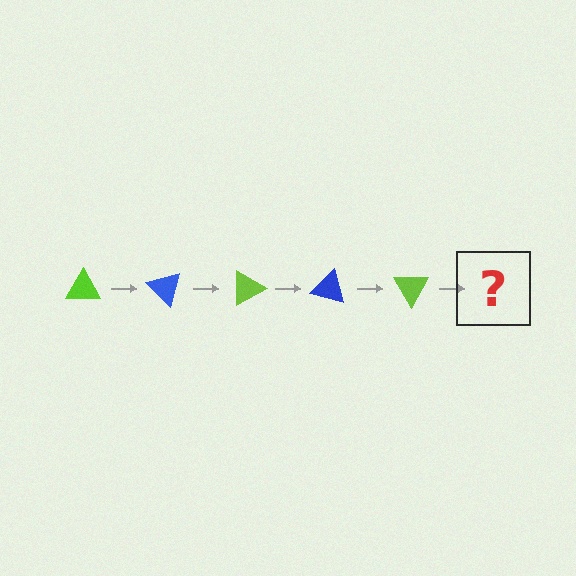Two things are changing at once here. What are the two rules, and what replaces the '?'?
The two rules are that it rotates 45 degrees each step and the color cycles through lime and blue. The '?' should be a blue triangle, rotated 225 degrees from the start.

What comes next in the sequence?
The next element should be a blue triangle, rotated 225 degrees from the start.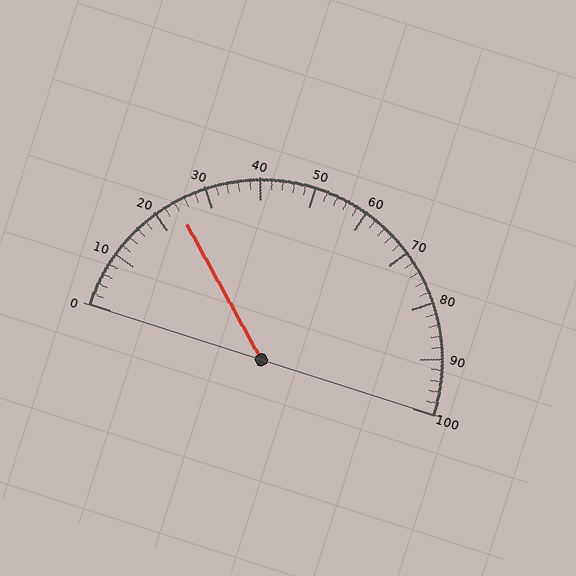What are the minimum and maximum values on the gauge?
The gauge ranges from 0 to 100.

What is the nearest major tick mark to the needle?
The nearest major tick mark is 20.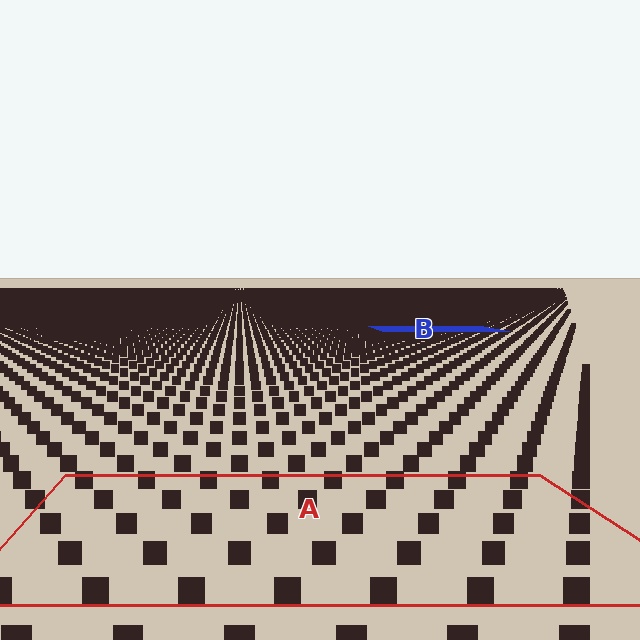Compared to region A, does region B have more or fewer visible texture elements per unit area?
Region B has more texture elements per unit area — they are packed more densely because it is farther away.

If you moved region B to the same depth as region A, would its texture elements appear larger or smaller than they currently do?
They would appear larger. At a closer depth, the same texture elements are projected at a bigger on-screen size.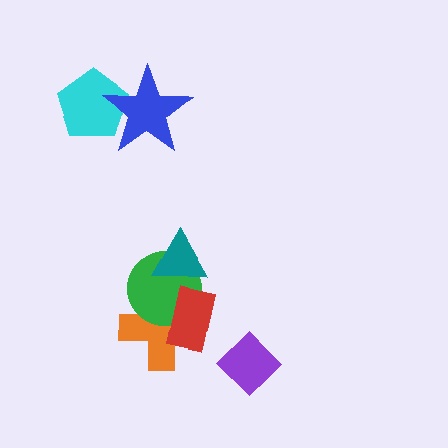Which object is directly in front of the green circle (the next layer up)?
The red rectangle is directly in front of the green circle.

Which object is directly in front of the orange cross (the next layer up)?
The green circle is directly in front of the orange cross.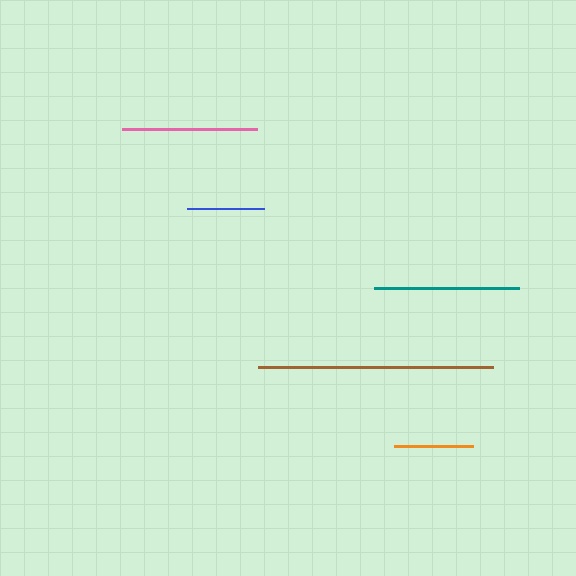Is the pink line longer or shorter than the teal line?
The teal line is longer than the pink line.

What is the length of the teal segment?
The teal segment is approximately 145 pixels long.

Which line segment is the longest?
The brown line is the longest at approximately 235 pixels.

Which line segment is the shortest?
The blue line is the shortest at approximately 77 pixels.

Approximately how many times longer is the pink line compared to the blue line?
The pink line is approximately 1.7 times the length of the blue line.